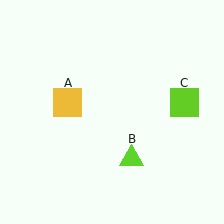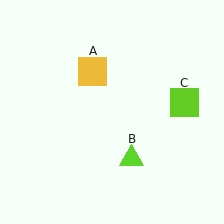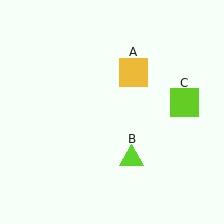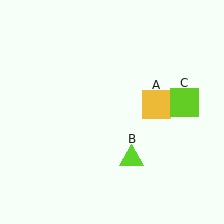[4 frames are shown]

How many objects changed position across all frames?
1 object changed position: yellow square (object A).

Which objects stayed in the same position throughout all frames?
Lime triangle (object B) and lime square (object C) remained stationary.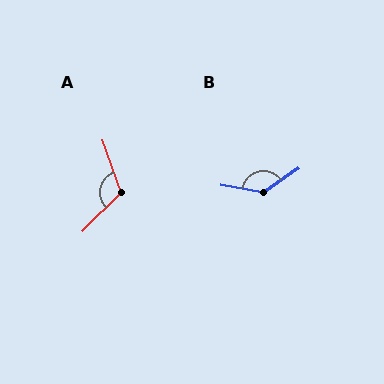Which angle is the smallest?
A, at approximately 116 degrees.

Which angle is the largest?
B, at approximately 135 degrees.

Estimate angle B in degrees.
Approximately 135 degrees.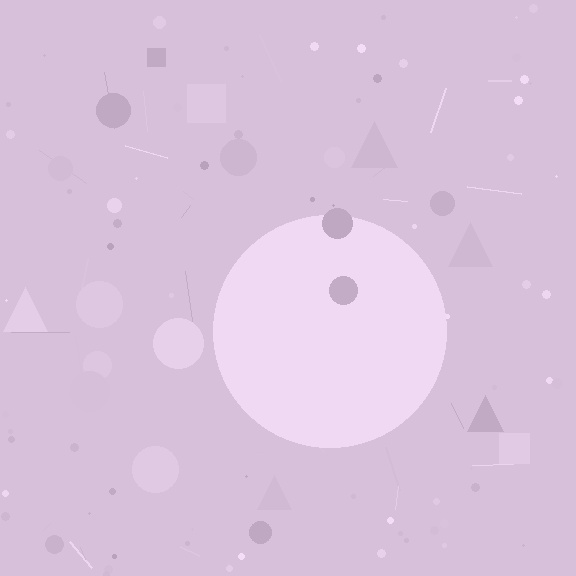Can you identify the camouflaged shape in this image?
The camouflaged shape is a circle.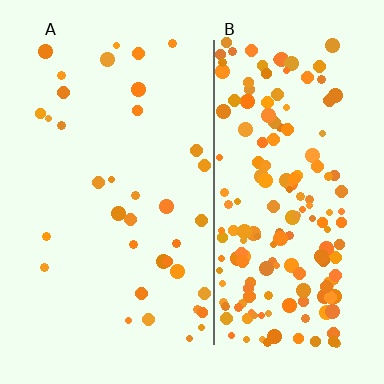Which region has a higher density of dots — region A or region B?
B (the right).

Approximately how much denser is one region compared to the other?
Approximately 5.1× — region B over region A.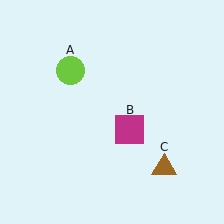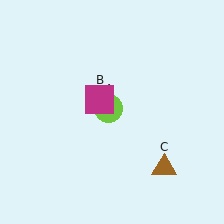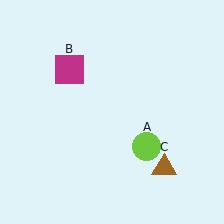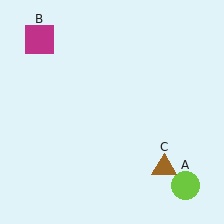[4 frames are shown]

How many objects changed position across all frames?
2 objects changed position: lime circle (object A), magenta square (object B).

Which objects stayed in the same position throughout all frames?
Brown triangle (object C) remained stationary.